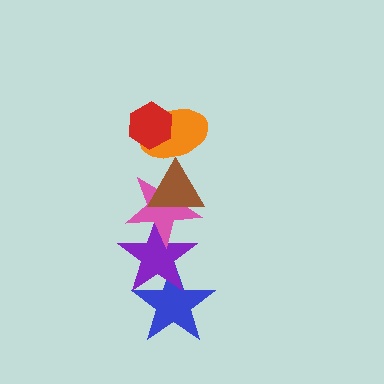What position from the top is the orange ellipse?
The orange ellipse is 2nd from the top.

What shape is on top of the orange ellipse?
The red hexagon is on top of the orange ellipse.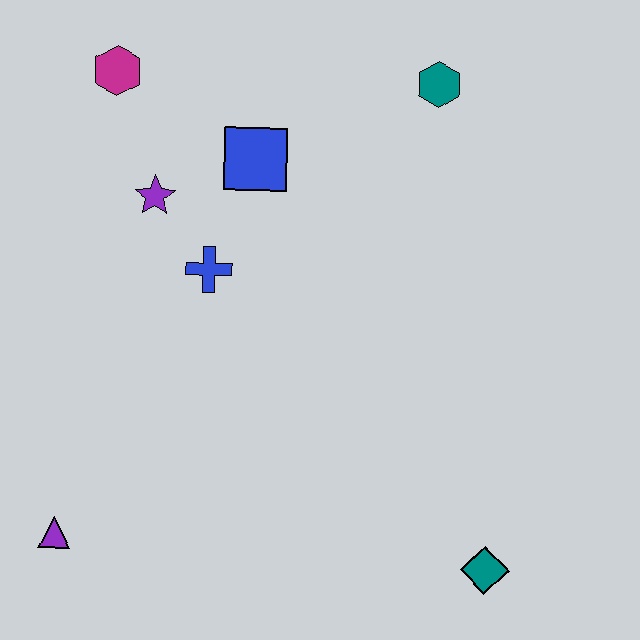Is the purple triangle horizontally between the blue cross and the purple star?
No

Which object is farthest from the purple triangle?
The teal hexagon is farthest from the purple triangle.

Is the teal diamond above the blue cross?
No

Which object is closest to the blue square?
The purple star is closest to the blue square.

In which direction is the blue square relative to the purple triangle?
The blue square is above the purple triangle.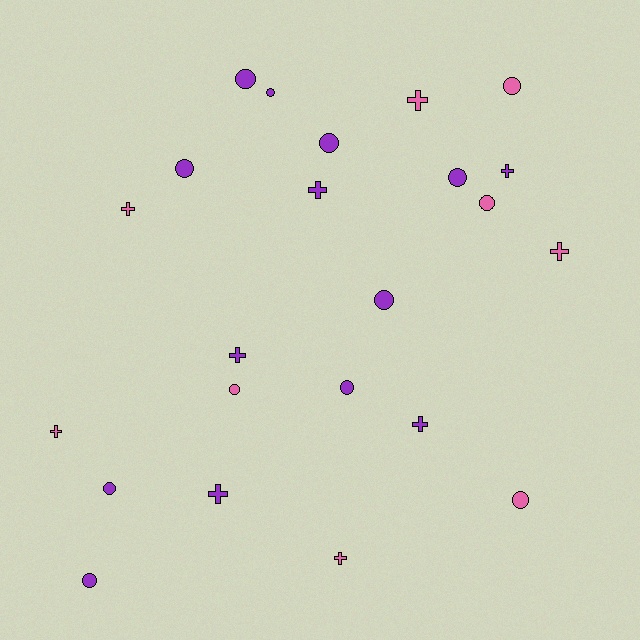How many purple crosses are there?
There are 5 purple crosses.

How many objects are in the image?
There are 23 objects.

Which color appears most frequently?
Purple, with 14 objects.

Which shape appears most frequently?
Circle, with 13 objects.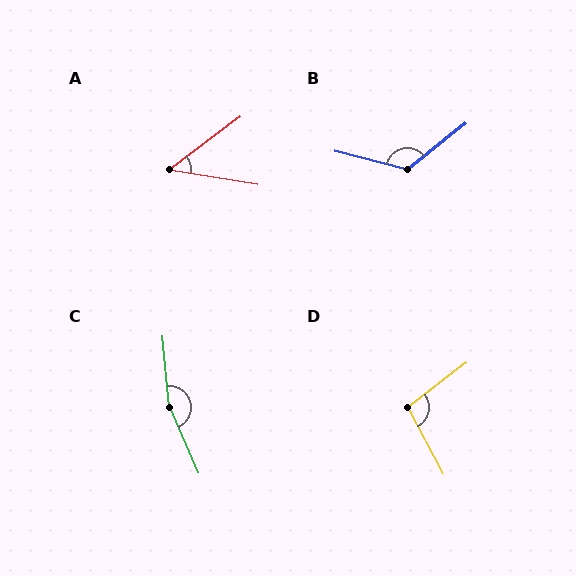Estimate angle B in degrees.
Approximately 127 degrees.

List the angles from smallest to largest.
A (46°), D (99°), B (127°), C (162°).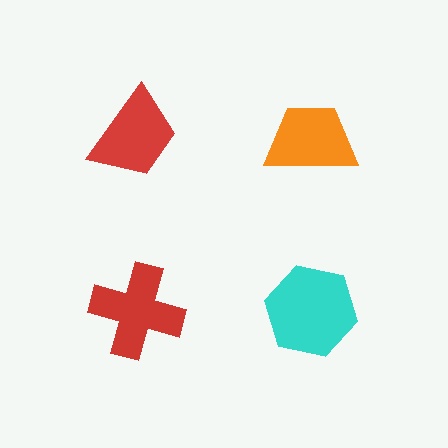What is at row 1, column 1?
A red trapezoid.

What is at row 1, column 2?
An orange trapezoid.